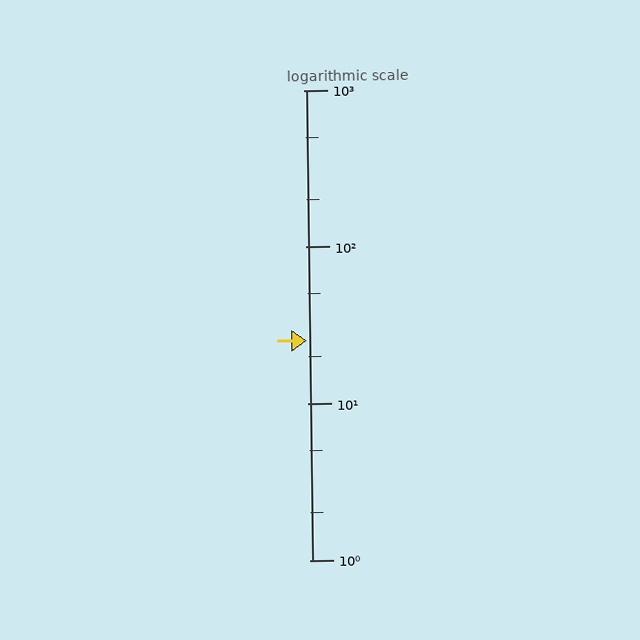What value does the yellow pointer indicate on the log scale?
The pointer indicates approximately 25.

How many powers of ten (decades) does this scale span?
The scale spans 3 decades, from 1 to 1000.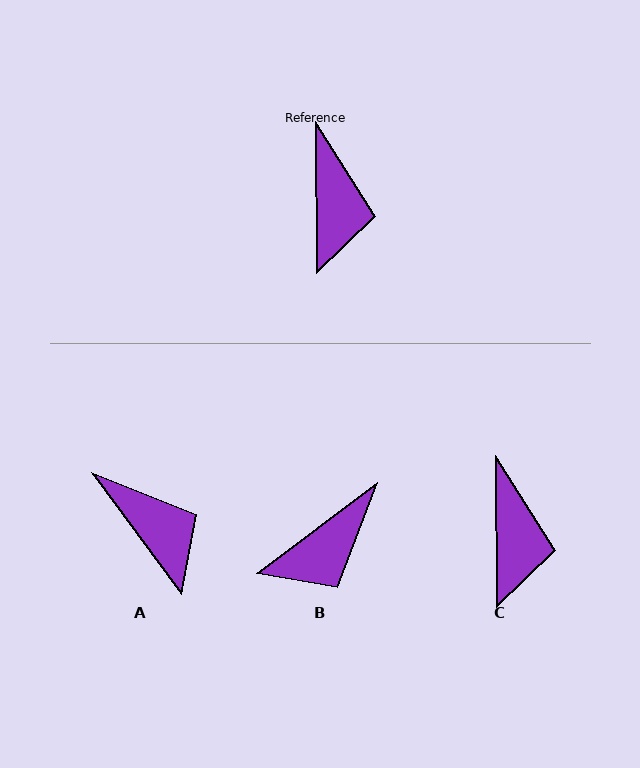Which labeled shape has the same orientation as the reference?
C.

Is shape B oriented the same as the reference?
No, it is off by about 53 degrees.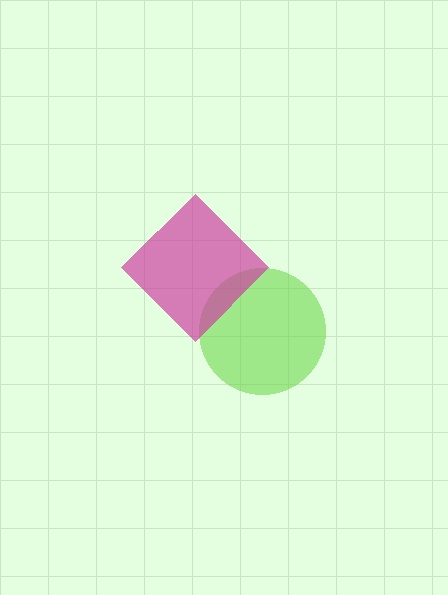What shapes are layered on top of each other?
The layered shapes are: a lime circle, a magenta diamond.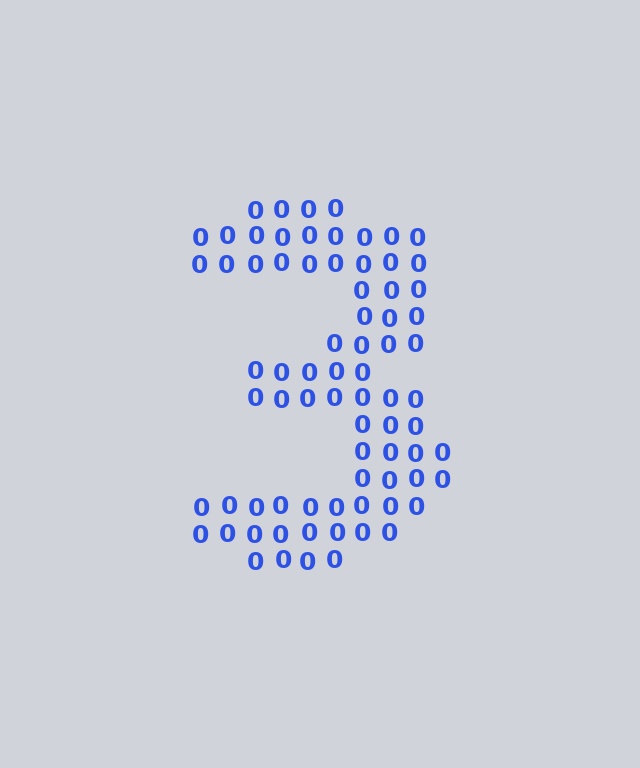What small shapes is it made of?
It is made of small digit 0's.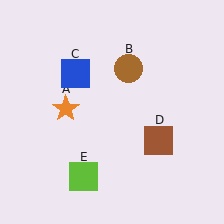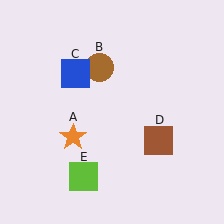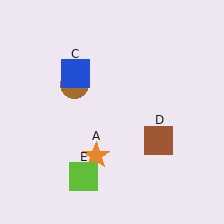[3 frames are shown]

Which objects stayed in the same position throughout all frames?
Blue square (object C) and brown square (object D) and lime square (object E) remained stationary.